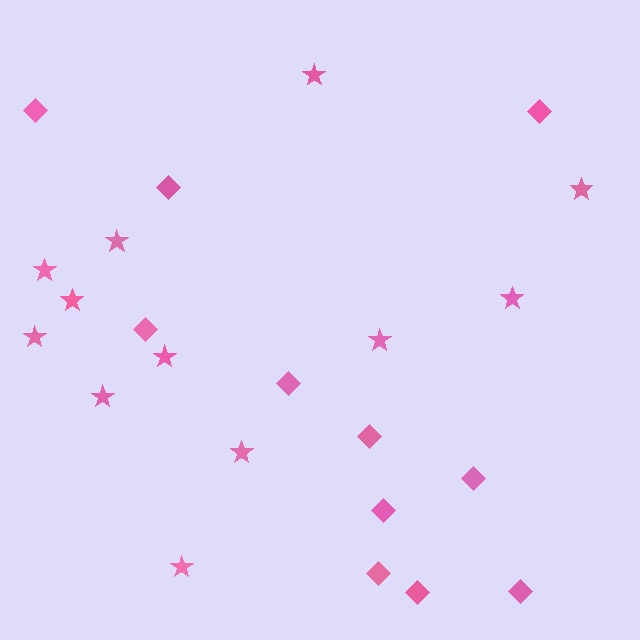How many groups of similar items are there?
There are 2 groups: one group of stars (12) and one group of diamonds (11).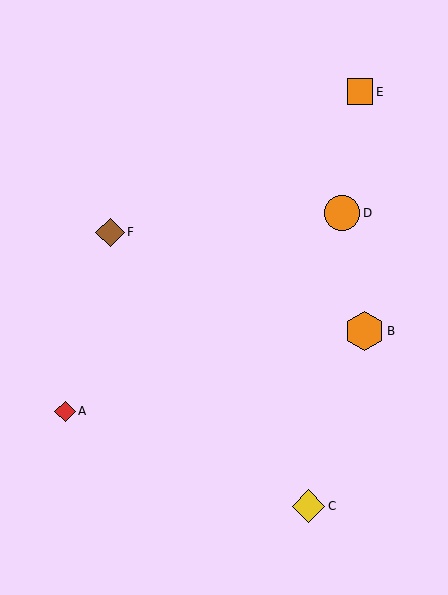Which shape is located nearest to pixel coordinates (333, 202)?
The orange circle (labeled D) at (342, 213) is nearest to that location.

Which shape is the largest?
The orange hexagon (labeled B) is the largest.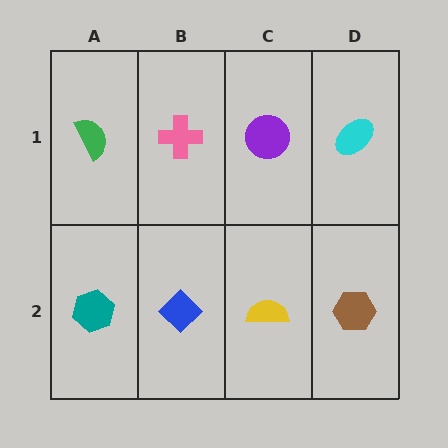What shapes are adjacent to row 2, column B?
A pink cross (row 1, column B), a teal hexagon (row 2, column A), a yellow semicircle (row 2, column C).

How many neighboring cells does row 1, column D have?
2.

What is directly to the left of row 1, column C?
A pink cross.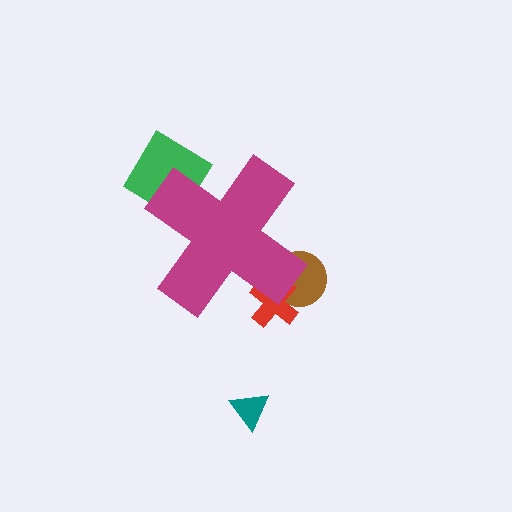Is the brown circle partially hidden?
Yes, the brown circle is partially hidden behind the magenta cross.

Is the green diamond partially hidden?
Yes, the green diamond is partially hidden behind the magenta cross.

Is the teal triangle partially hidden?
No, the teal triangle is fully visible.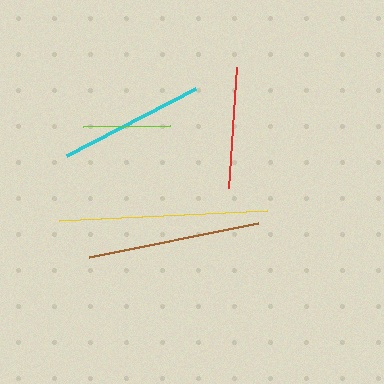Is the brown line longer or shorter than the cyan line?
The brown line is longer than the cyan line.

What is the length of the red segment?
The red segment is approximately 120 pixels long.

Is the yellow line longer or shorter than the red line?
The yellow line is longer than the red line.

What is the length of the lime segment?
The lime segment is approximately 87 pixels long.